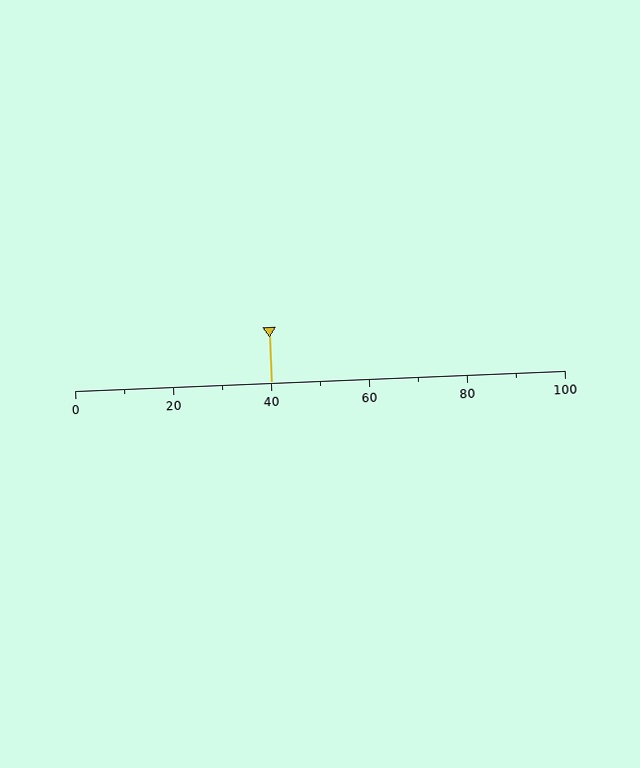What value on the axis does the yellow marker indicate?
The marker indicates approximately 40.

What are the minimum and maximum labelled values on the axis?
The axis runs from 0 to 100.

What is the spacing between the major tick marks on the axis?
The major ticks are spaced 20 apart.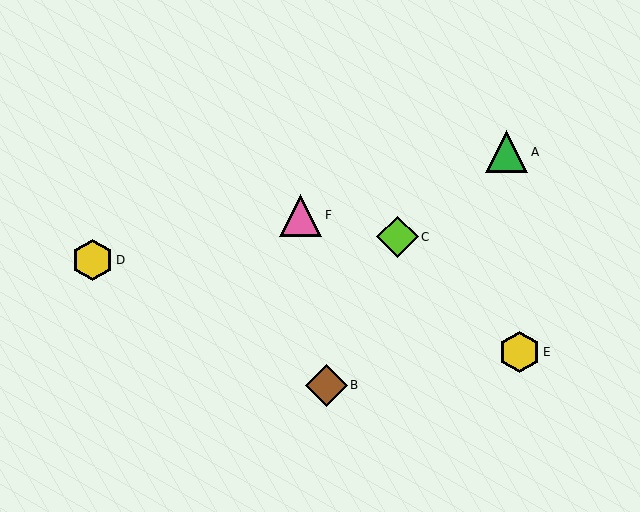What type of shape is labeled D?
Shape D is a yellow hexagon.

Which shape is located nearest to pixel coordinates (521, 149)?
The green triangle (labeled A) at (507, 152) is nearest to that location.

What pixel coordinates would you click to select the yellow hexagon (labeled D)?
Click at (93, 260) to select the yellow hexagon D.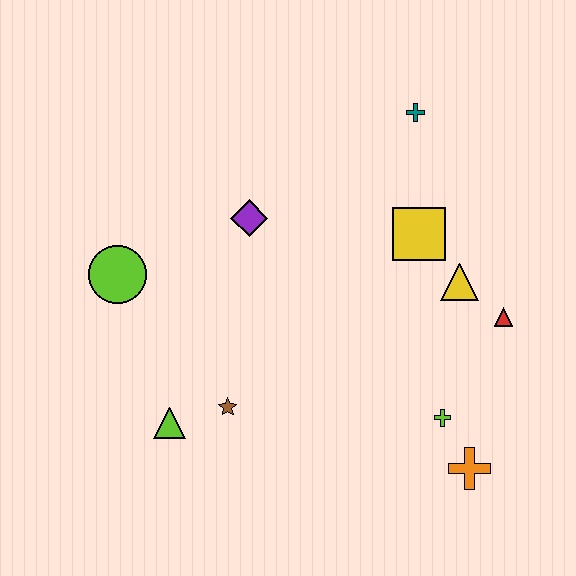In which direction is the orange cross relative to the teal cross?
The orange cross is below the teal cross.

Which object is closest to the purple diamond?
The lime circle is closest to the purple diamond.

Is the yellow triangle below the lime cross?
No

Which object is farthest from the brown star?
The teal cross is farthest from the brown star.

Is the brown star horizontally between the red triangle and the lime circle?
Yes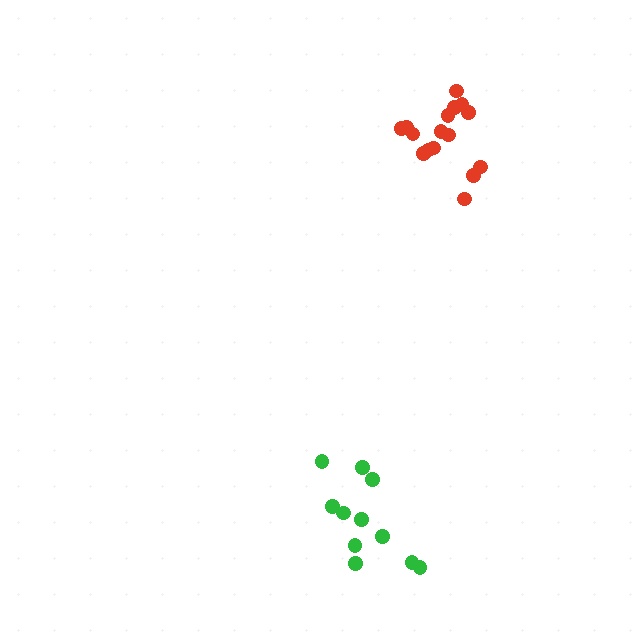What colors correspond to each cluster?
The clusters are colored: red, green.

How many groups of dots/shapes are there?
There are 2 groups.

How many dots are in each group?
Group 1: 16 dots, Group 2: 11 dots (27 total).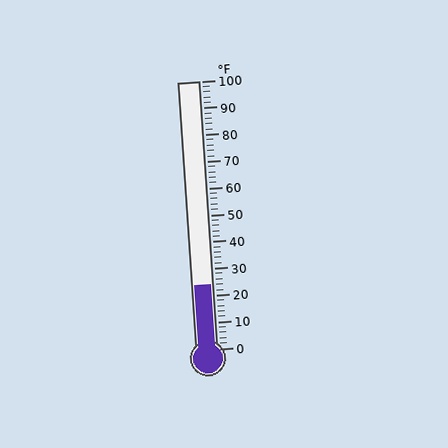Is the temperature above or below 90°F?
The temperature is below 90°F.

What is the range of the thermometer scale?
The thermometer scale ranges from 0°F to 100°F.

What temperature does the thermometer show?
The thermometer shows approximately 24°F.